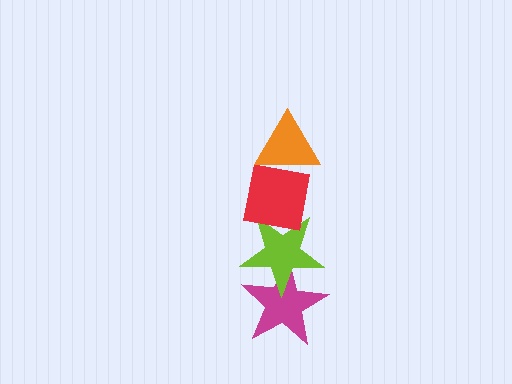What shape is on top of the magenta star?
The lime star is on top of the magenta star.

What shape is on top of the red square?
The orange triangle is on top of the red square.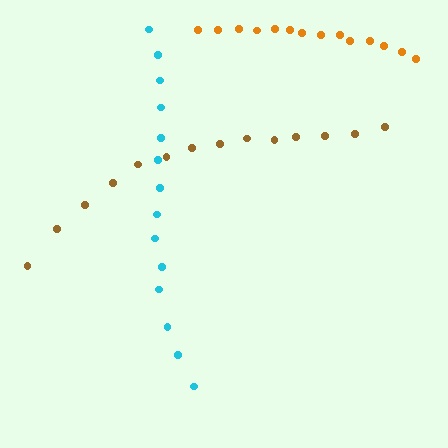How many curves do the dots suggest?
There are 3 distinct paths.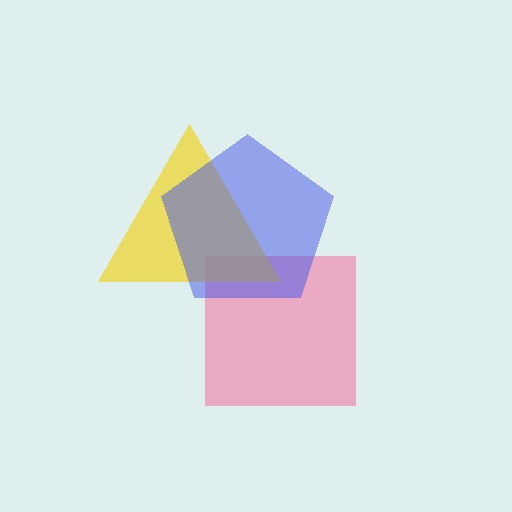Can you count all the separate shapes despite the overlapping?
Yes, there are 3 separate shapes.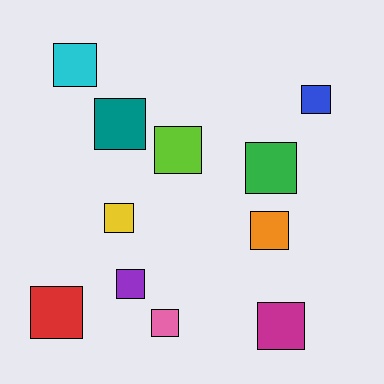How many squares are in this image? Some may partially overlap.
There are 11 squares.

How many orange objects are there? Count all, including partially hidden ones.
There is 1 orange object.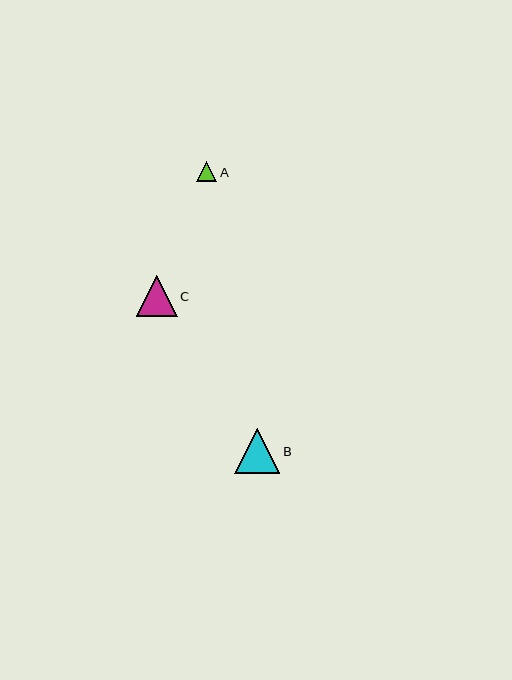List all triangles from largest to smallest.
From largest to smallest: B, C, A.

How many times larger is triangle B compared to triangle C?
Triangle B is approximately 1.1 times the size of triangle C.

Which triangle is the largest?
Triangle B is the largest with a size of approximately 45 pixels.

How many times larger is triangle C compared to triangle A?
Triangle C is approximately 2.0 times the size of triangle A.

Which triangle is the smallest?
Triangle A is the smallest with a size of approximately 20 pixels.